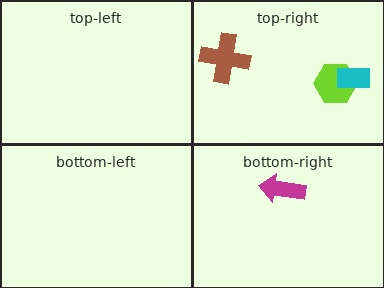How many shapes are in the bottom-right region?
1.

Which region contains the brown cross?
The top-right region.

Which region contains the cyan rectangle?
The top-right region.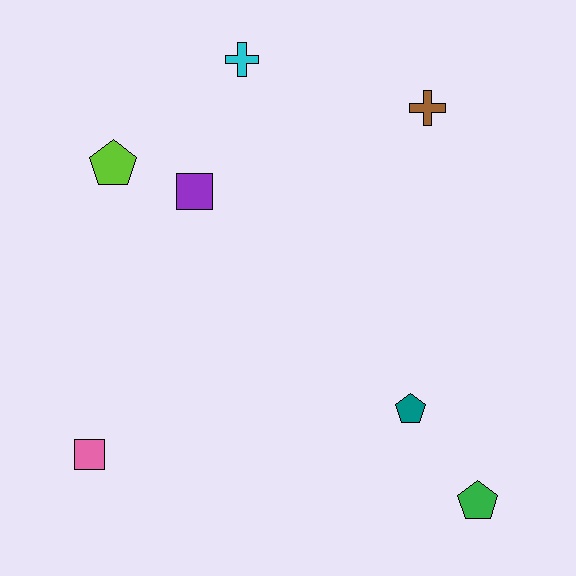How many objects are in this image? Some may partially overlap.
There are 7 objects.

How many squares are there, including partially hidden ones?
There are 2 squares.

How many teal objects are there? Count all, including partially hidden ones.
There is 1 teal object.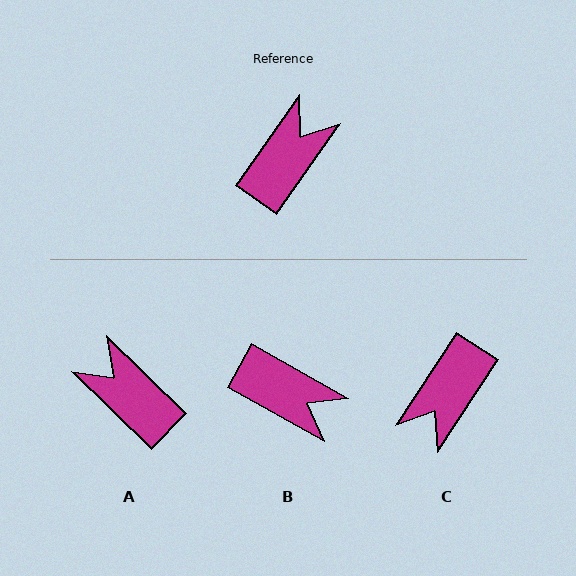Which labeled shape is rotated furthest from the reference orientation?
C, about 178 degrees away.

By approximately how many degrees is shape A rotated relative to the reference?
Approximately 81 degrees counter-clockwise.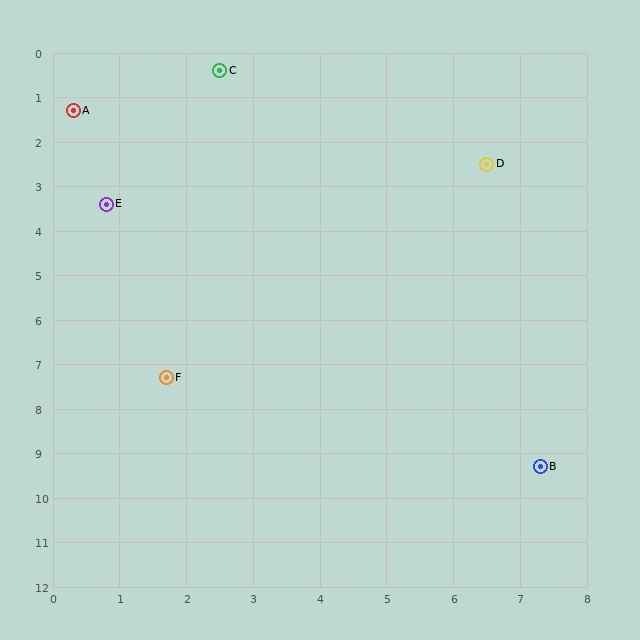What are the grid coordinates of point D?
Point D is at approximately (6.5, 2.5).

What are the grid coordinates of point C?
Point C is at approximately (2.5, 0.4).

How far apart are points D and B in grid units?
Points D and B are about 6.8 grid units apart.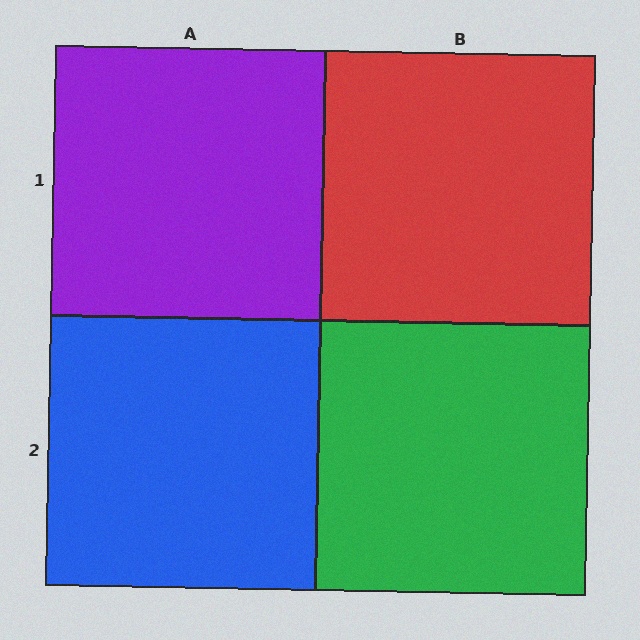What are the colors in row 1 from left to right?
Purple, red.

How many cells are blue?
1 cell is blue.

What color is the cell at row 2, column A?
Blue.